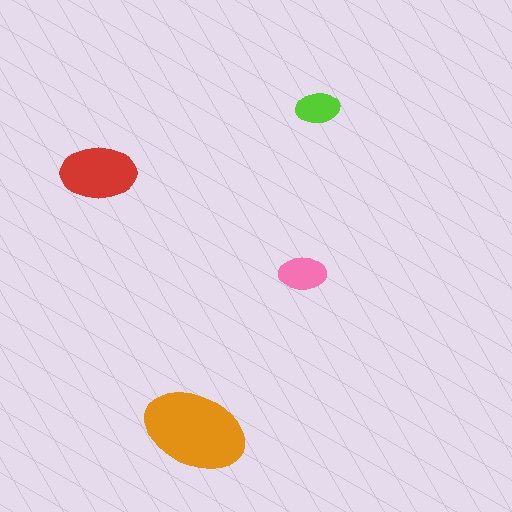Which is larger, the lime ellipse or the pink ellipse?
The pink one.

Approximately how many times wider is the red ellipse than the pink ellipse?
About 1.5 times wider.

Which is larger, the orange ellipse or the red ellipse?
The orange one.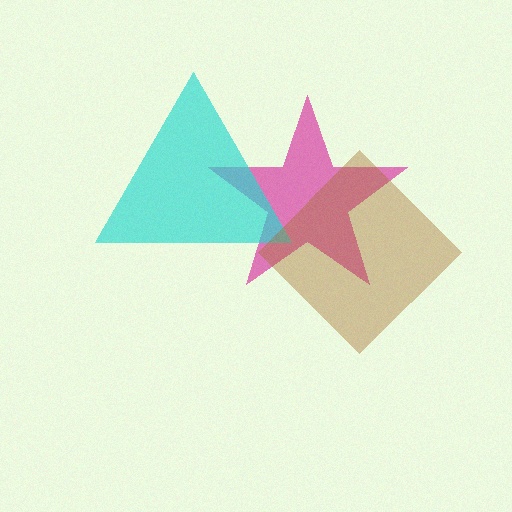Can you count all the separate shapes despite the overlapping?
Yes, there are 3 separate shapes.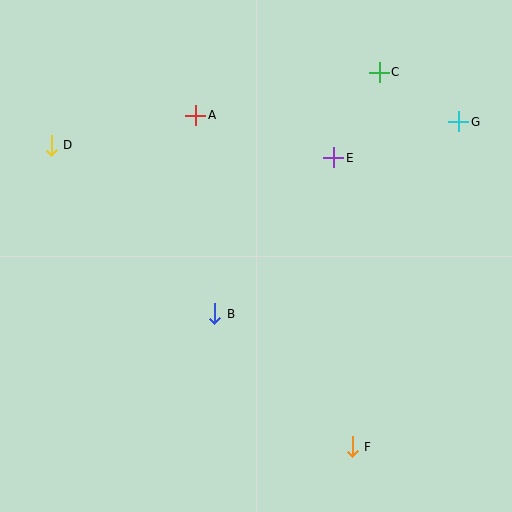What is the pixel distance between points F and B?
The distance between F and B is 191 pixels.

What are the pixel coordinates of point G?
Point G is at (459, 122).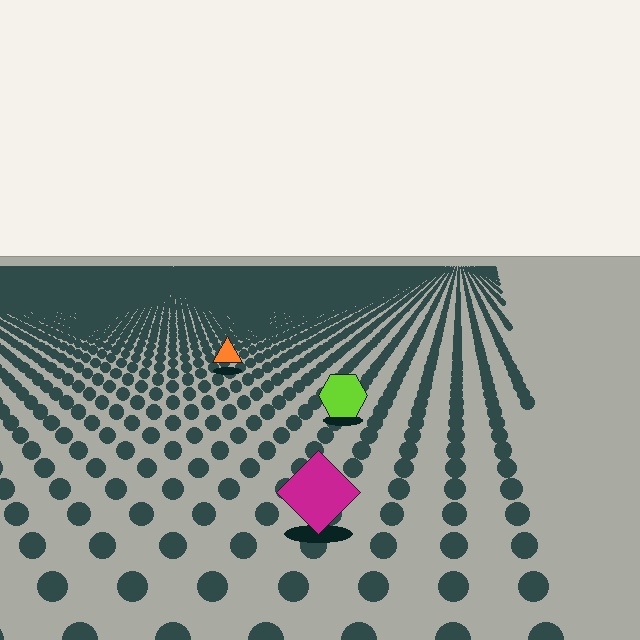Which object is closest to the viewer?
The magenta diamond is closest. The texture marks near it are larger and more spread out.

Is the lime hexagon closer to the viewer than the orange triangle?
Yes. The lime hexagon is closer — you can tell from the texture gradient: the ground texture is coarser near it.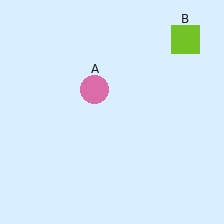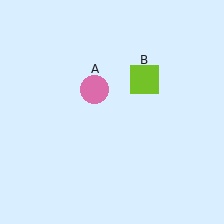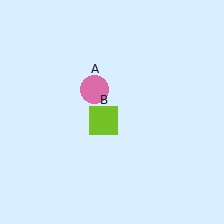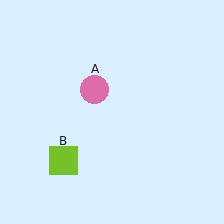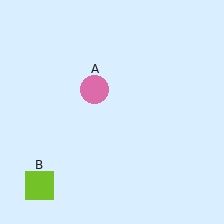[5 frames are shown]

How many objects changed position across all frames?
1 object changed position: lime square (object B).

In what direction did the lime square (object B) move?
The lime square (object B) moved down and to the left.